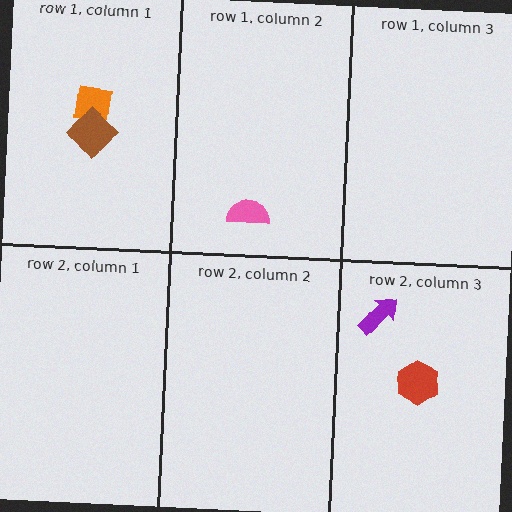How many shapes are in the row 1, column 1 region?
2.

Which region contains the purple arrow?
The row 2, column 3 region.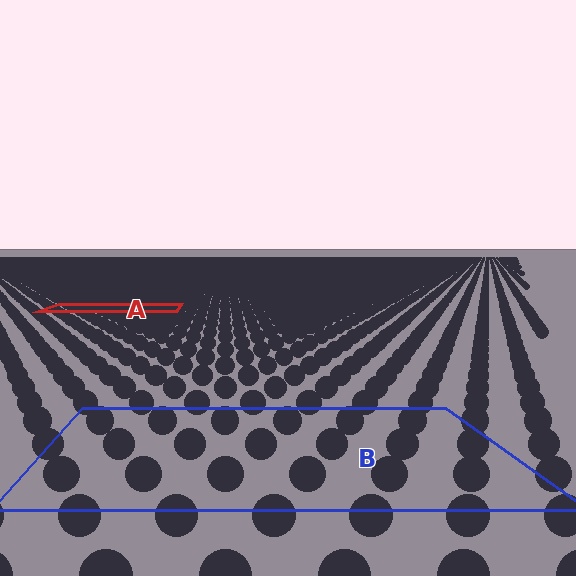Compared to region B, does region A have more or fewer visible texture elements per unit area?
Region A has more texture elements per unit area — they are packed more densely because it is farther away.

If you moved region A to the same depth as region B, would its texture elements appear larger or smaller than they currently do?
They would appear larger. At a closer depth, the same texture elements are projected at a bigger on-screen size.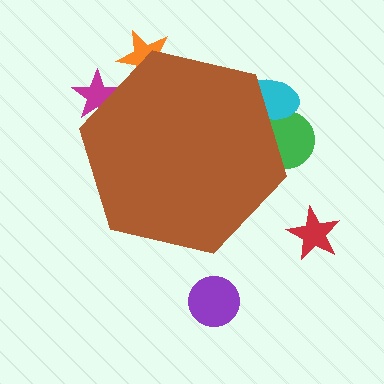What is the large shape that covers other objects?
A brown hexagon.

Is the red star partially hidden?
No, the red star is fully visible.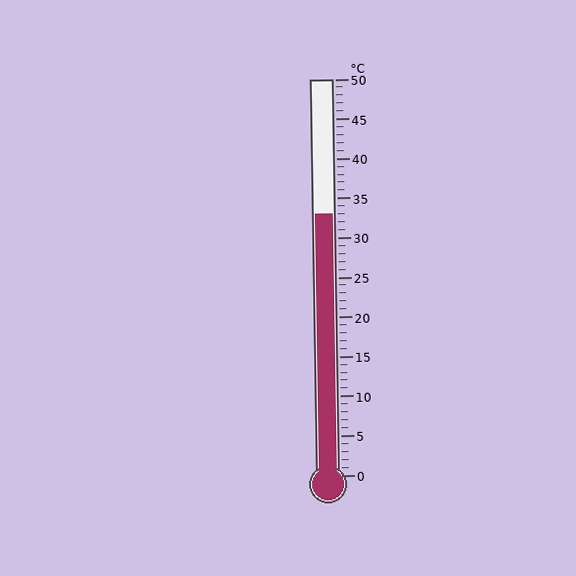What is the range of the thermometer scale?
The thermometer scale ranges from 0°C to 50°C.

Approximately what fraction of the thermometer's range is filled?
The thermometer is filled to approximately 65% of its range.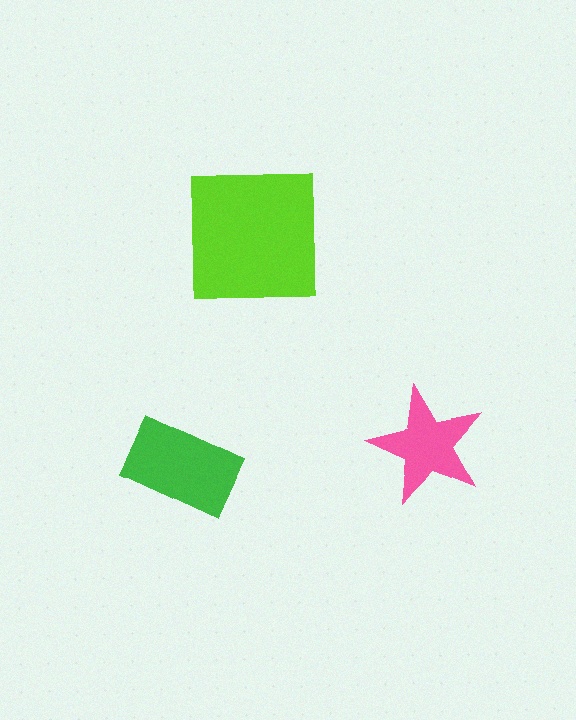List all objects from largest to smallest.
The lime square, the green rectangle, the pink star.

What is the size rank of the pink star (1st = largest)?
3rd.